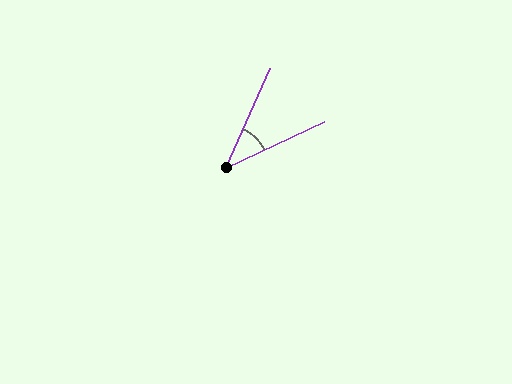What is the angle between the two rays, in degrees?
Approximately 41 degrees.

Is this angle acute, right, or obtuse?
It is acute.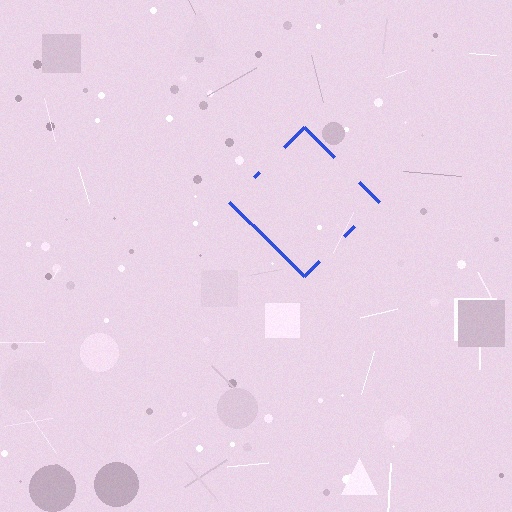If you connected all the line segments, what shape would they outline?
They would outline a diamond.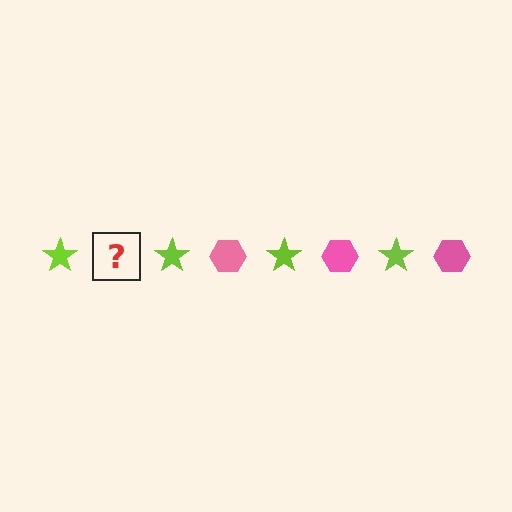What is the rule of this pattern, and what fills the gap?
The rule is that the pattern alternates between lime star and pink hexagon. The gap should be filled with a pink hexagon.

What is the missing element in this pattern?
The missing element is a pink hexagon.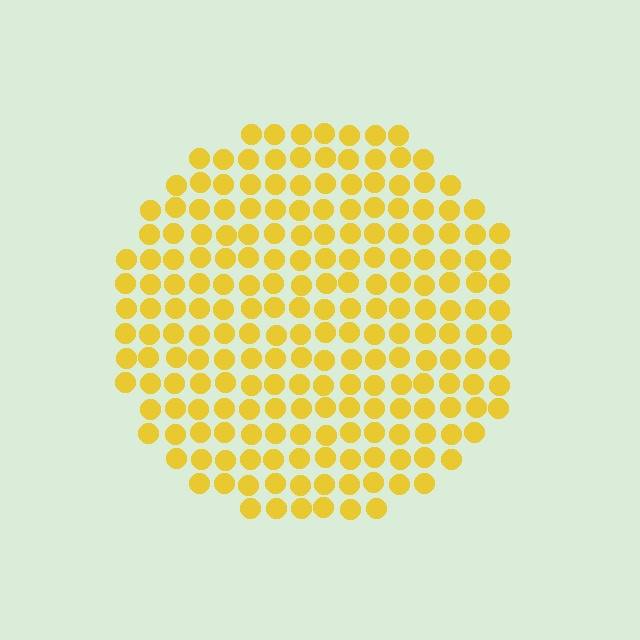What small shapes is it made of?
It is made of small circles.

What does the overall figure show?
The overall figure shows a circle.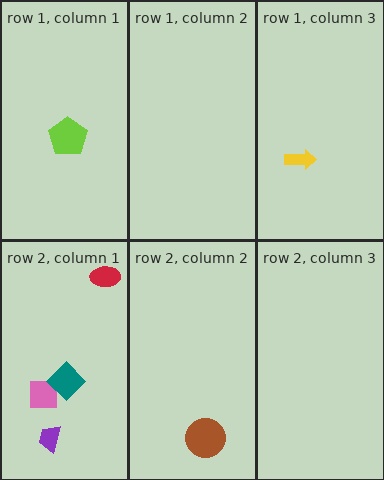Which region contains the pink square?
The row 2, column 1 region.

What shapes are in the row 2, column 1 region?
The purple trapezoid, the pink square, the teal diamond, the red ellipse.